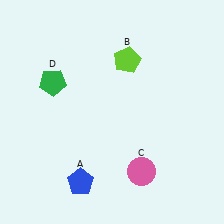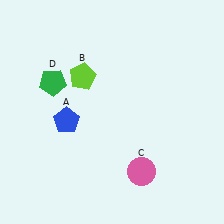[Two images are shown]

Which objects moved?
The objects that moved are: the blue pentagon (A), the lime pentagon (B).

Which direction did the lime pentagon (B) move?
The lime pentagon (B) moved left.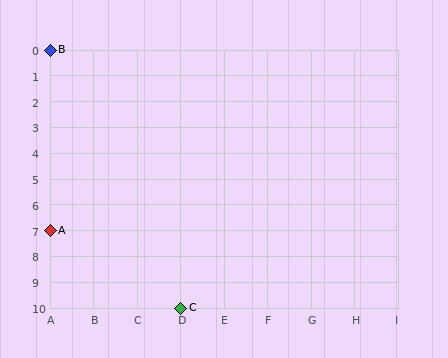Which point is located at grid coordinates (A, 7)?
Point A is at (A, 7).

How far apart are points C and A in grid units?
Points C and A are 3 columns and 3 rows apart (about 4.2 grid units diagonally).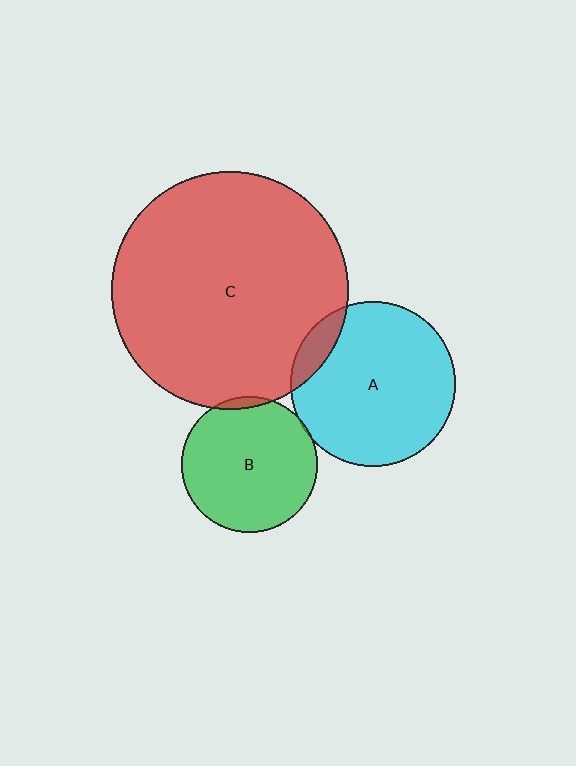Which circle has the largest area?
Circle C (red).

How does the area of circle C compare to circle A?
Approximately 2.1 times.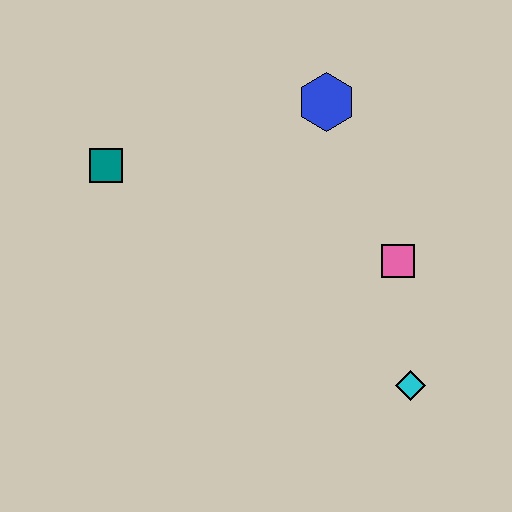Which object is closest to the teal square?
The blue hexagon is closest to the teal square.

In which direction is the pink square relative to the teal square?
The pink square is to the right of the teal square.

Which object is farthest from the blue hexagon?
The cyan diamond is farthest from the blue hexagon.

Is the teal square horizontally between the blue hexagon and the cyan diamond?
No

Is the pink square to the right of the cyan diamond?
No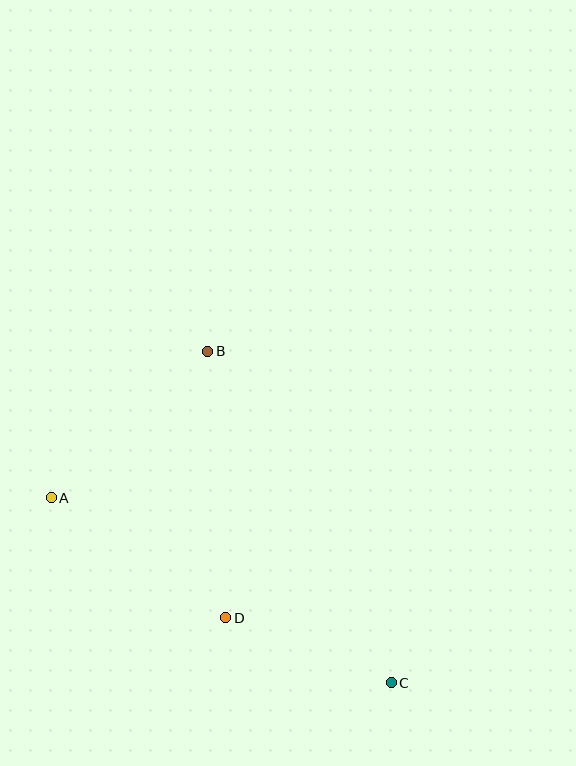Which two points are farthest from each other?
Points A and C are farthest from each other.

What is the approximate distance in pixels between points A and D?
The distance between A and D is approximately 212 pixels.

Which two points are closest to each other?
Points C and D are closest to each other.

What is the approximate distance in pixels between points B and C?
The distance between B and C is approximately 379 pixels.